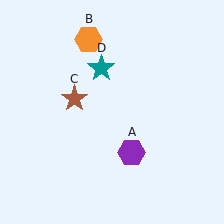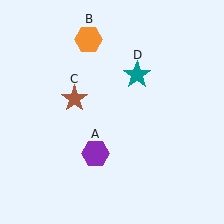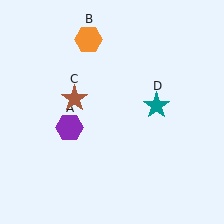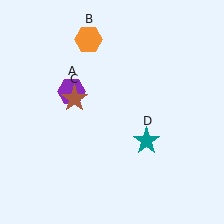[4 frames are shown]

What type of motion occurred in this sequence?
The purple hexagon (object A), teal star (object D) rotated clockwise around the center of the scene.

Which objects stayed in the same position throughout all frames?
Orange hexagon (object B) and brown star (object C) remained stationary.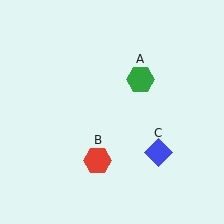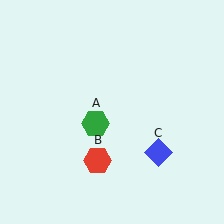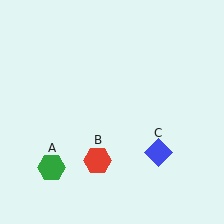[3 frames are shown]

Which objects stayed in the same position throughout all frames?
Red hexagon (object B) and blue diamond (object C) remained stationary.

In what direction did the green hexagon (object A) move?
The green hexagon (object A) moved down and to the left.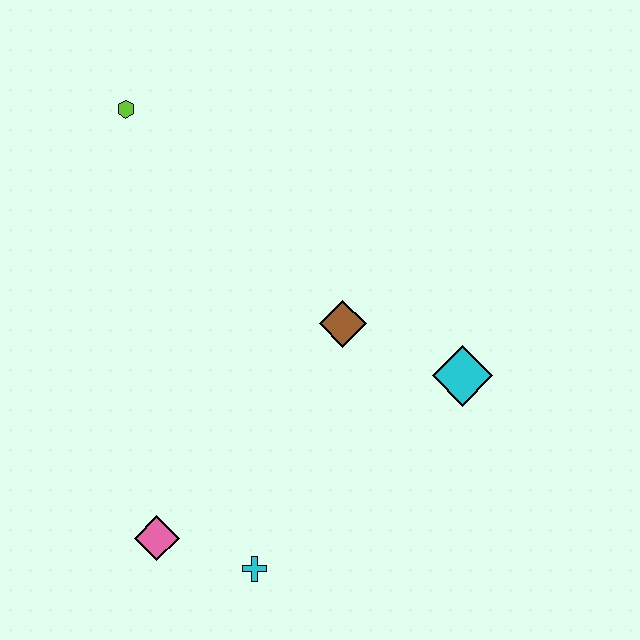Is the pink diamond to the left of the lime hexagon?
No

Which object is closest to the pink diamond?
The cyan cross is closest to the pink diamond.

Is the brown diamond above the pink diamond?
Yes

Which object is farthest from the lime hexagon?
The cyan cross is farthest from the lime hexagon.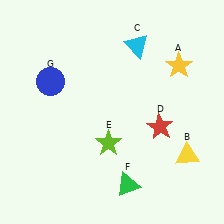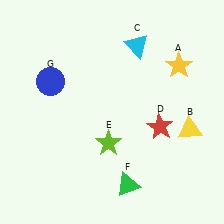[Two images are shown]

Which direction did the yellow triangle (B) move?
The yellow triangle (B) moved up.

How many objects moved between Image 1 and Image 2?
1 object moved between the two images.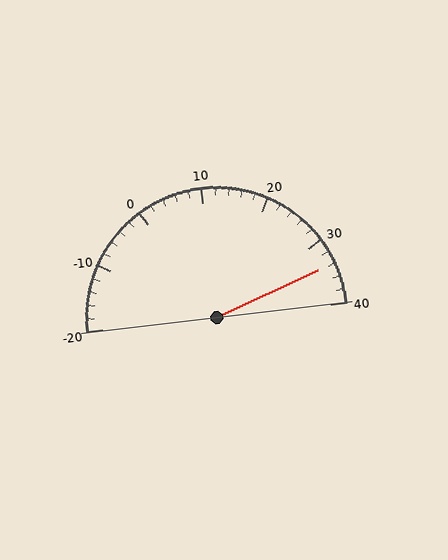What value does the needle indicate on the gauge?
The needle indicates approximately 34.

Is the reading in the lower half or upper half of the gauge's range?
The reading is in the upper half of the range (-20 to 40).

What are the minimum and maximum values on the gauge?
The gauge ranges from -20 to 40.